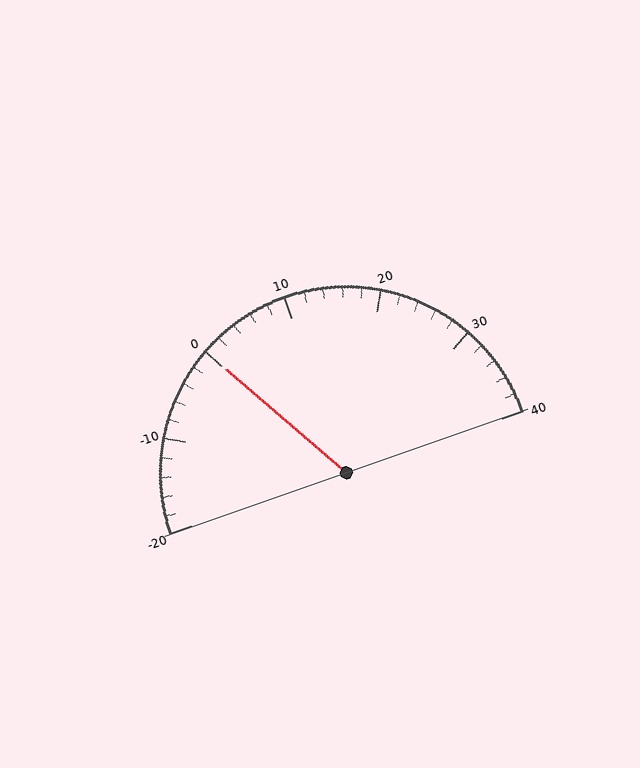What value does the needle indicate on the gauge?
The needle indicates approximately 0.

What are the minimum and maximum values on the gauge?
The gauge ranges from -20 to 40.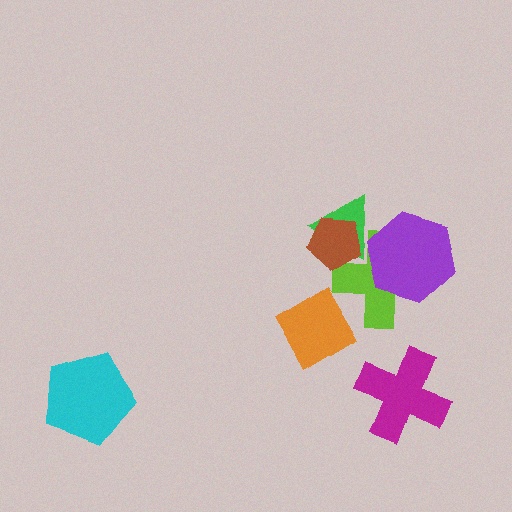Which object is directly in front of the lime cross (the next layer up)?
The purple hexagon is directly in front of the lime cross.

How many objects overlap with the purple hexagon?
2 objects overlap with the purple hexagon.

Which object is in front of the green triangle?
The brown pentagon is in front of the green triangle.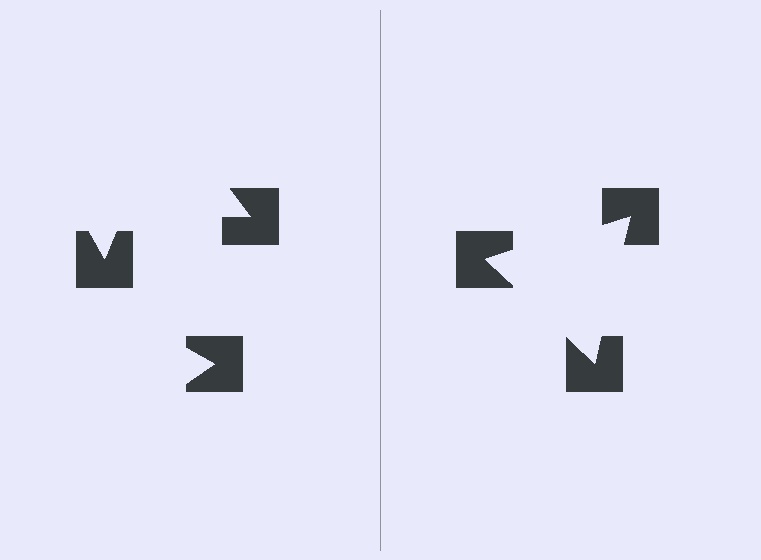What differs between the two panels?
The notched squares are positioned identically on both sides; only the wedge orientations differ. On the right they align to a triangle; on the left they are misaligned.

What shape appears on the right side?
An illusory triangle.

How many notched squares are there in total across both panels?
6 — 3 on each side.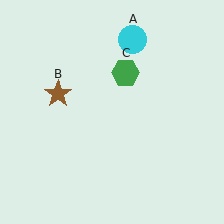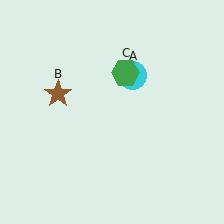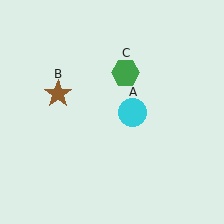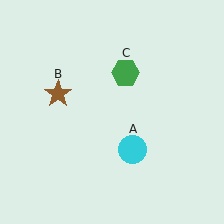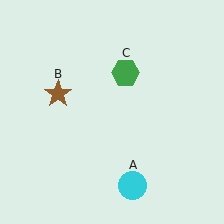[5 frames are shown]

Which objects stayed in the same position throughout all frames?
Brown star (object B) and green hexagon (object C) remained stationary.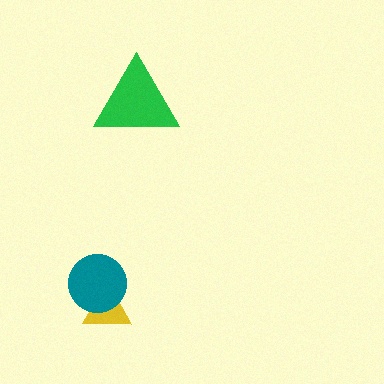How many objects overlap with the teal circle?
1 object overlaps with the teal circle.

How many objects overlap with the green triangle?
0 objects overlap with the green triangle.